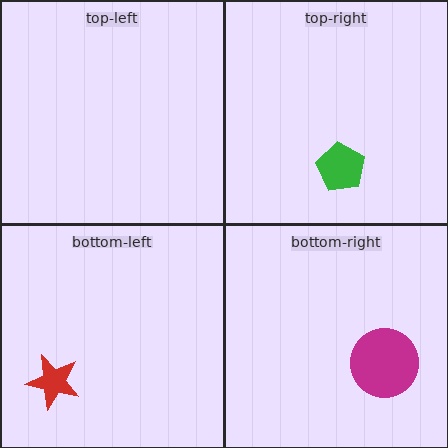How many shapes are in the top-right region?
1.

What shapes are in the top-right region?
The green pentagon.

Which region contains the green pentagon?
The top-right region.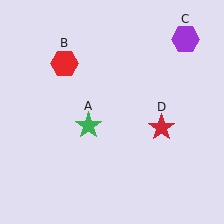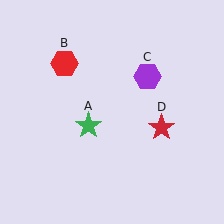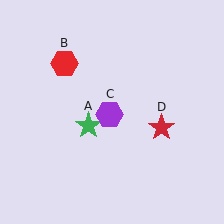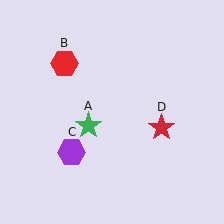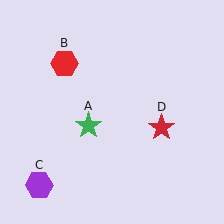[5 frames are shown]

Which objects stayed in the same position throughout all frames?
Green star (object A) and red hexagon (object B) and red star (object D) remained stationary.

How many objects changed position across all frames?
1 object changed position: purple hexagon (object C).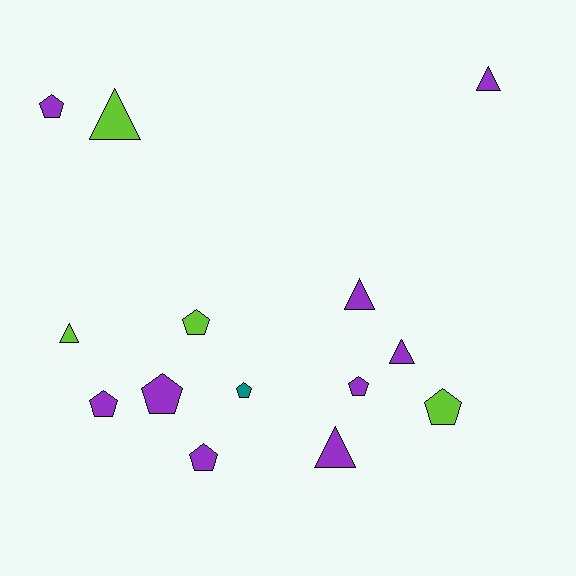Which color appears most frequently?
Purple, with 9 objects.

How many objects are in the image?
There are 14 objects.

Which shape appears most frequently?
Pentagon, with 8 objects.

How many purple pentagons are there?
There are 5 purple pentagons.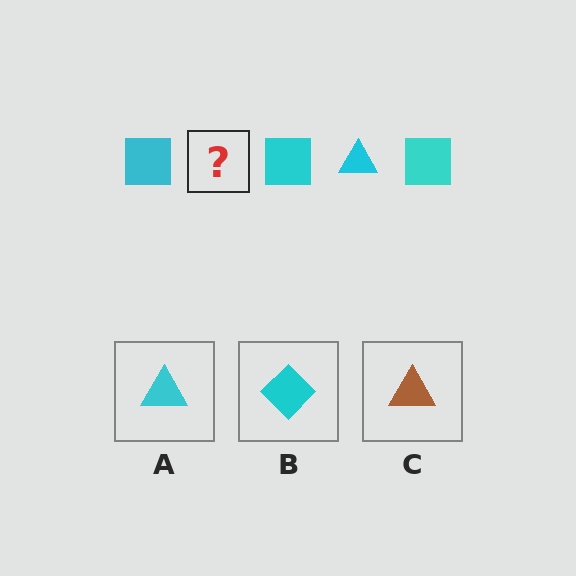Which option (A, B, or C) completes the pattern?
A.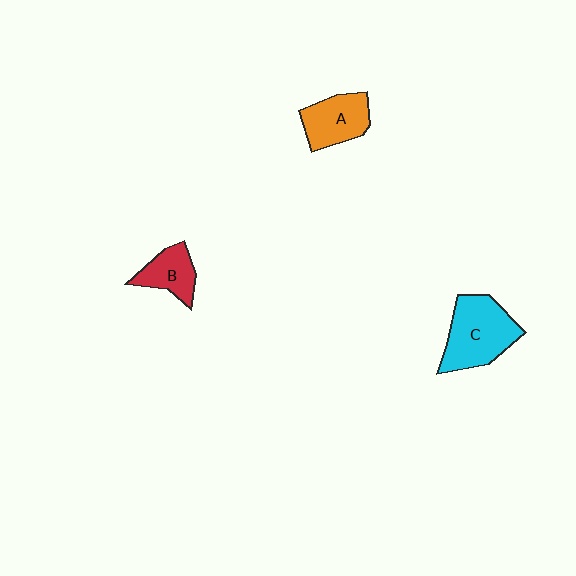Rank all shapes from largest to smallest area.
From largest to smallest: C (cyan), A (orange), B (red).